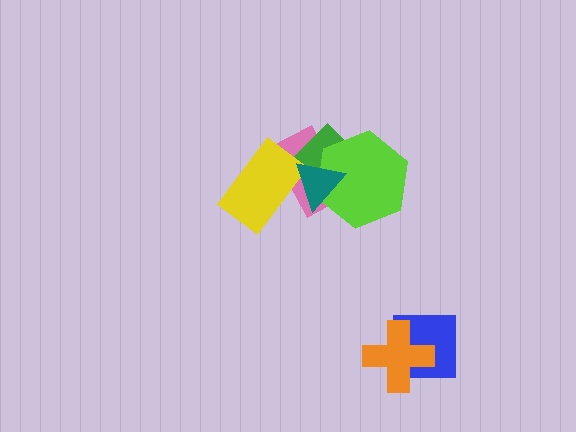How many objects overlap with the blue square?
1 object overlaps with the blue square.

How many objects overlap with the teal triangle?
4 objects overlap with the teal triangle.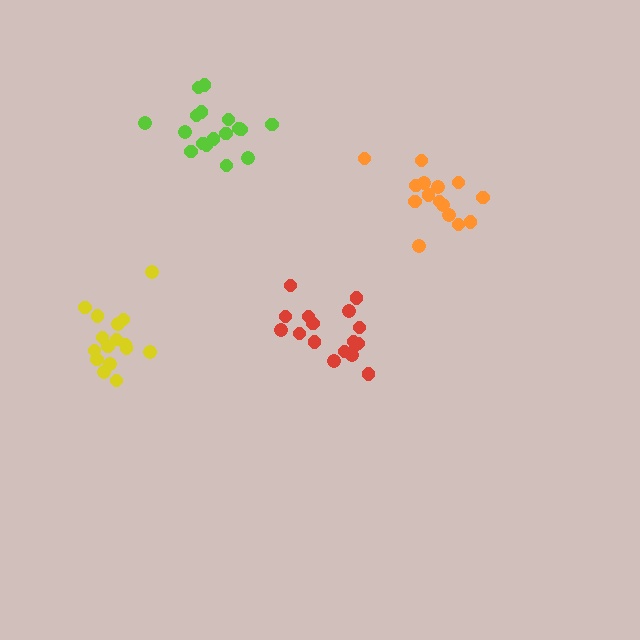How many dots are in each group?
Group 1: 17 dots, Group 2: 16 dots, Group 3: 15 dots, Group 4: 17 dots (65 total).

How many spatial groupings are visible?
There are 4 spatial groupings.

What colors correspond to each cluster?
The clusters are colored: lime, yellow, orange, red.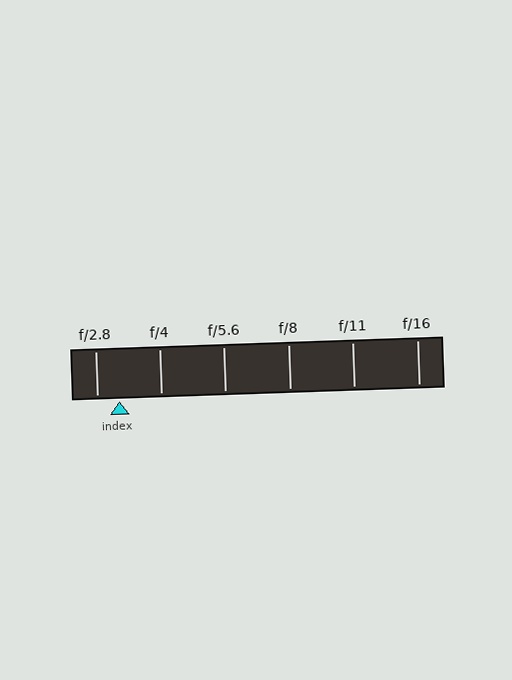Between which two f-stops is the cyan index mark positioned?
The index mark is between f/2.8 and f/4.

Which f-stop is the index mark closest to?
The index mark is closest to f/2.8.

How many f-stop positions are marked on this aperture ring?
There are 6 f-stop positions marked.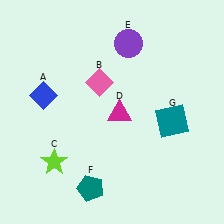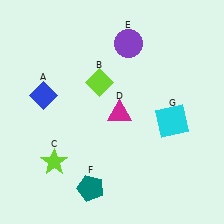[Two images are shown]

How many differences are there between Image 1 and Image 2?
There are 2 differences between the two images.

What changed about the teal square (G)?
In Image 1, G is teal. In Image 2, it changed to cyan.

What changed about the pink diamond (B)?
In Image 1, B is pink. In Image 2, it changed to lime.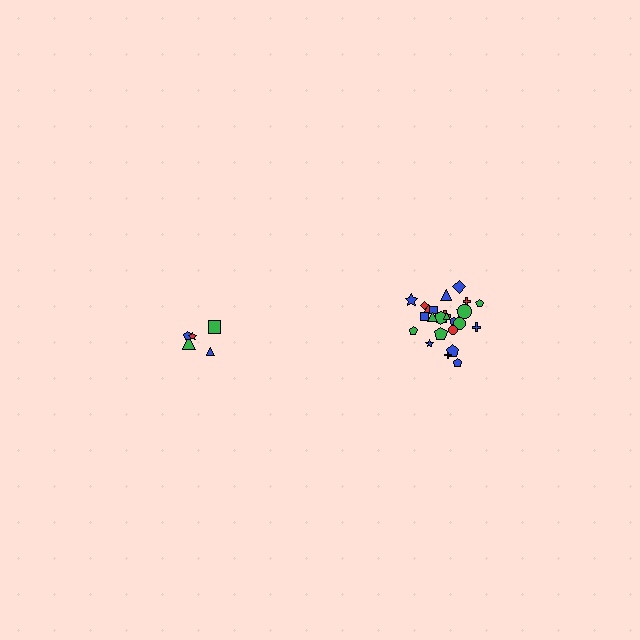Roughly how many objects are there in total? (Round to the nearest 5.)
Roughly 30 objects in total.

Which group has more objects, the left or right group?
The right group.